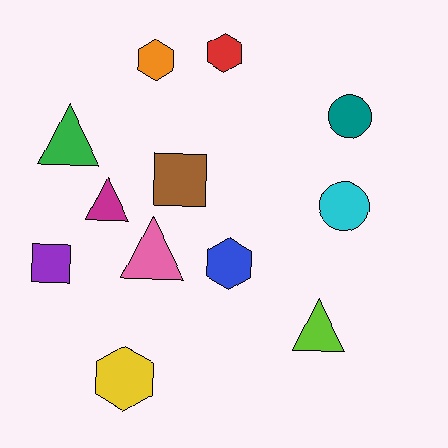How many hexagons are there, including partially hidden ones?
There are 4 hexagons.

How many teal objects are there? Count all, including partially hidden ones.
There is 1 teal object.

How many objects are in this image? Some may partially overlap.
There are 12 objects.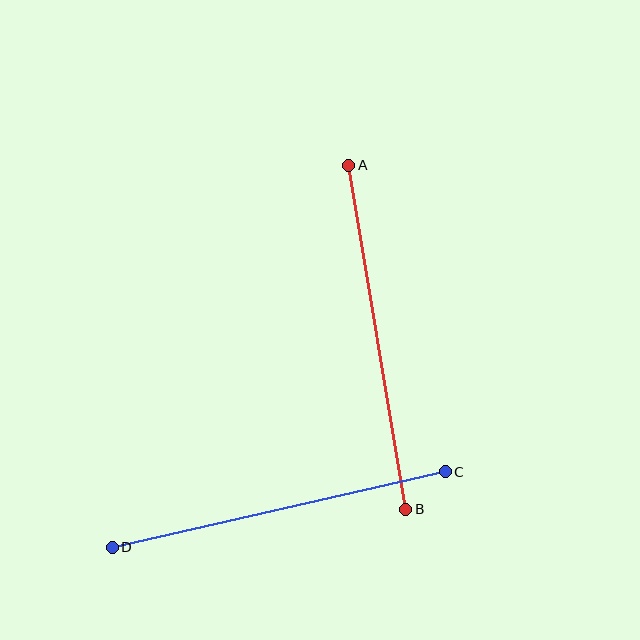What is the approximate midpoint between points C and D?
The midpoint is at approximately (279, 510) pixels.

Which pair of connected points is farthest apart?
Points A and B are farthest apart.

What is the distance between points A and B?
The distance is approximately 349 pixels.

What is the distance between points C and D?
The distance is approximately 341 pixels.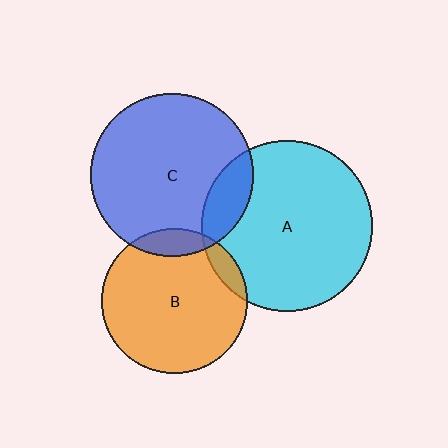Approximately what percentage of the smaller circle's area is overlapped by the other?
Approximately 15%.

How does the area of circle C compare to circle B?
Approximately 1.3 times.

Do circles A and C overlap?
Yes.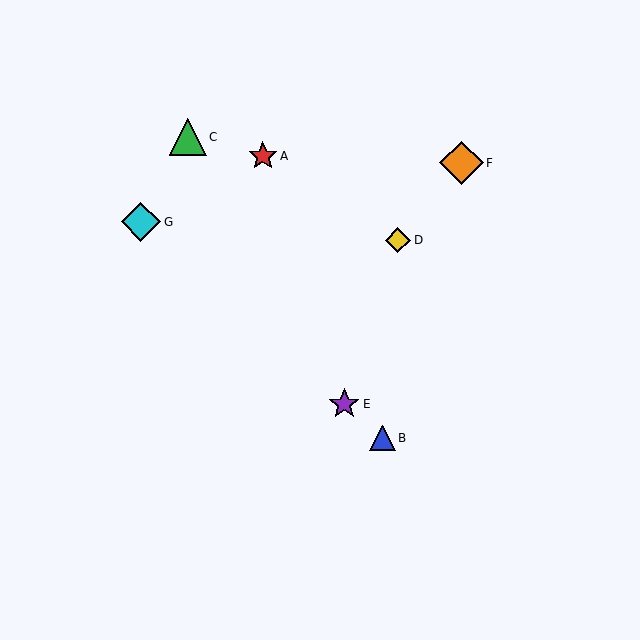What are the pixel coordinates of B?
Object B is at (382, 438).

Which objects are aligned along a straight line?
Objects B, E, G are aligned along a straight line.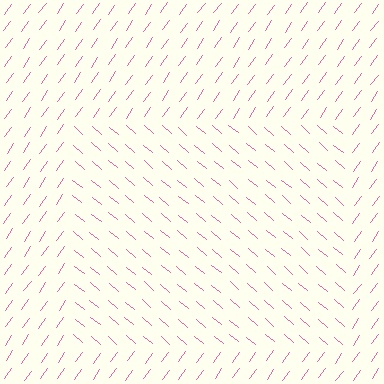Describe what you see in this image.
The image is filled with small pink line segments. A rectangle region in the image has lines oriented differently from the surrounding lines, creating a visible texture boundary.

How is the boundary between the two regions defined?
The boundary is defined purely by a change in line orientation (approximately 85 degrees difference). All lines are the same color and thickness.